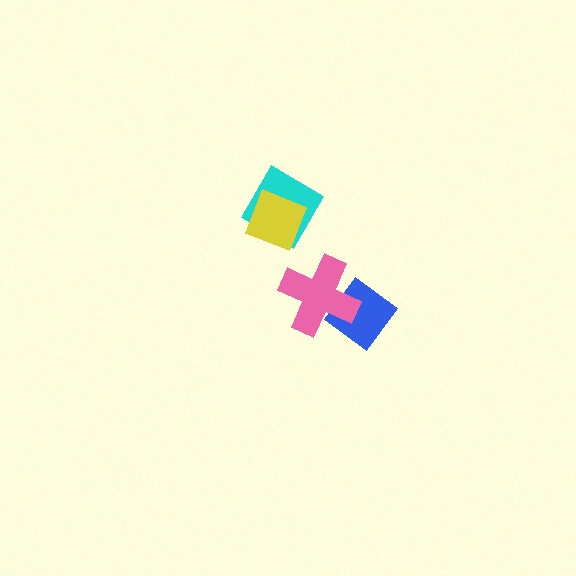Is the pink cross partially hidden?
No, no other shape covers it.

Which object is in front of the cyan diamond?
The yellow diamond is in front of the cyan diamond.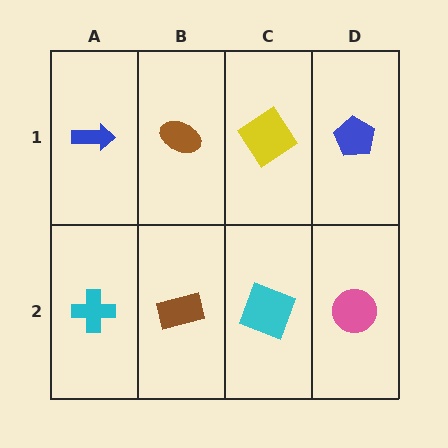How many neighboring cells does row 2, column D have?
2.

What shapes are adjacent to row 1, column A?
A cyan cross (row 2, column A), a brown ellipse (row 1, column B).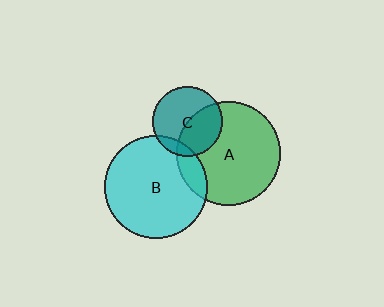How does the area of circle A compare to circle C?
Approximately 2.2 times.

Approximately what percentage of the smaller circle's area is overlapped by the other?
Approximately 40%.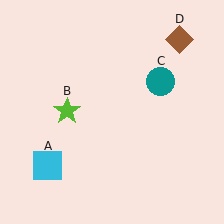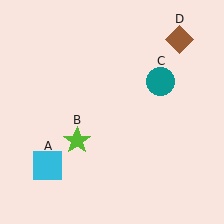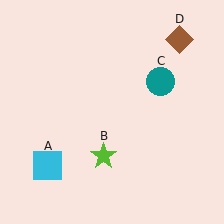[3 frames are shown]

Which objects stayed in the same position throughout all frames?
Cyan square (object A) and teal circle (object C) and brown diamond (object D) remained stationary.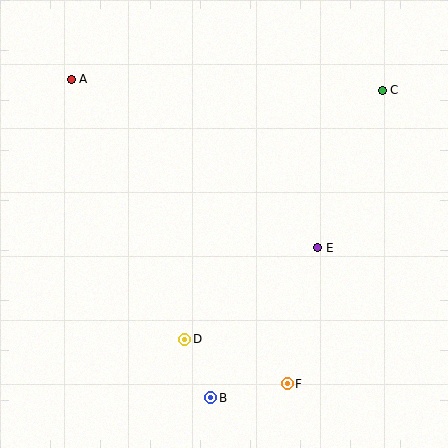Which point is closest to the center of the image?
Point E at (318, 248) is closest to the center.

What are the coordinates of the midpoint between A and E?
The midpoint between A and E is at (194, 164).